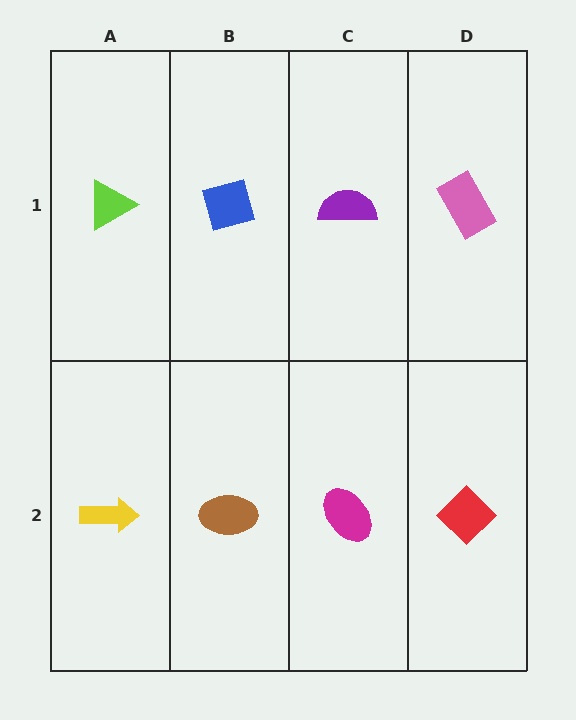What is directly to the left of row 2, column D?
A magenta ellipse.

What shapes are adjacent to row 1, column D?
A red diamond (row 2, column D), a purple semicircle (row 1, column C).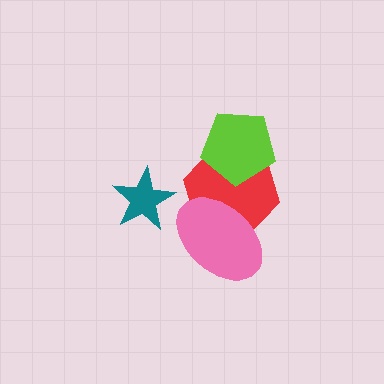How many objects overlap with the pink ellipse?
1 object overlaps with the pink ellipse.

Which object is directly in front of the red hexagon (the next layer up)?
The pink ellipse is directly in front of the red hexagon.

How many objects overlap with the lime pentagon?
1 object overlaps with the lime pentagon.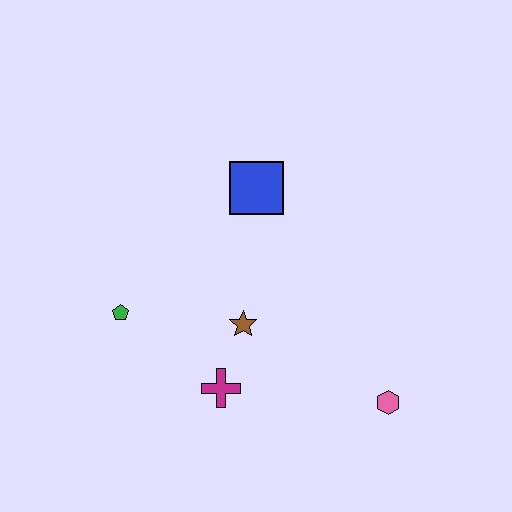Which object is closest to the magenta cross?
The brown star is closest to the magenta cross.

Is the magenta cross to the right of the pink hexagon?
No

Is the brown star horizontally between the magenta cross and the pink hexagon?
Yes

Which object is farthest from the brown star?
The pink hexagon is farthest from the brown star.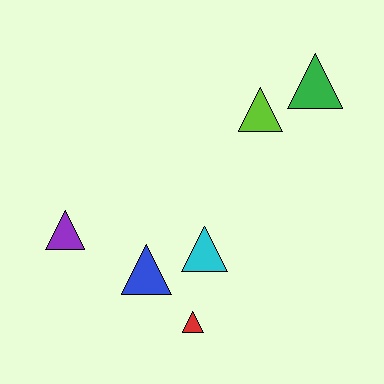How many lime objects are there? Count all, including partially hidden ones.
There is 1 lime object.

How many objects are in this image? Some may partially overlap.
There are 6 objects.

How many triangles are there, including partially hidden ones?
There are 6 triangles.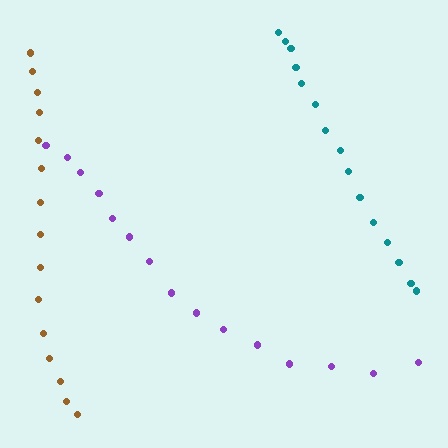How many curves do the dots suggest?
There are 3 distinct paths.